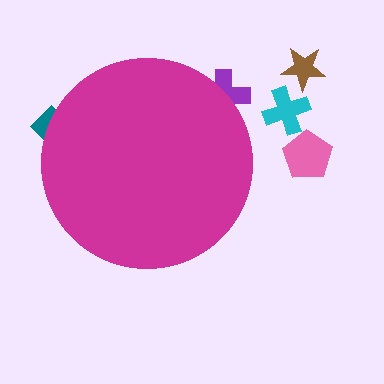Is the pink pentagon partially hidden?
No, the pink pentagon is fully visible.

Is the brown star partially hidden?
No, the brown star is fully visible.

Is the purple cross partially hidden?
Yes, the purple cross is partially hidden behind the magenta circle.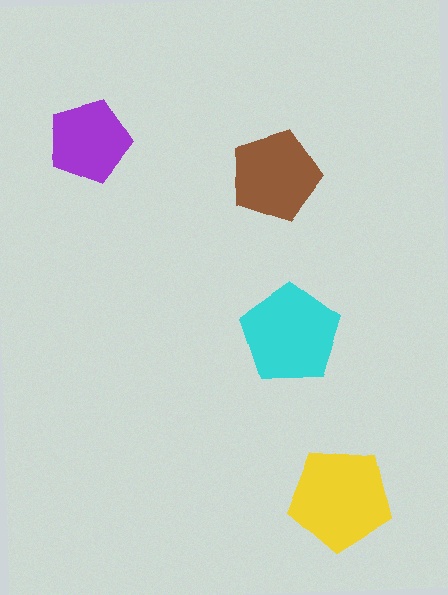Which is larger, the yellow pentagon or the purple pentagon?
The yellow one.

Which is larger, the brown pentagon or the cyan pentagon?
The cyan one.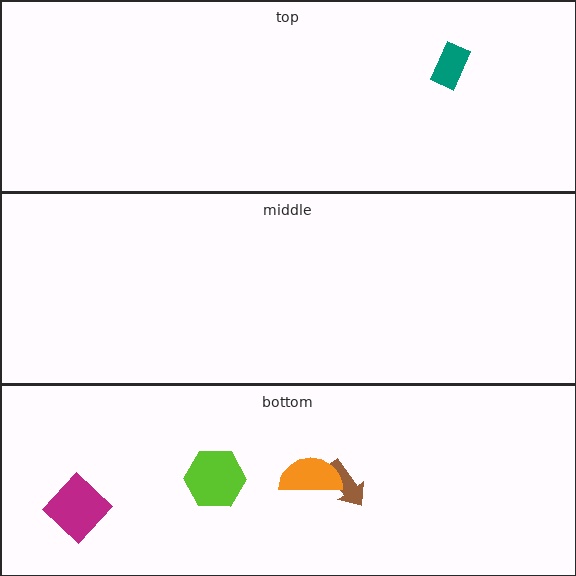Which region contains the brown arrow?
The bottom region.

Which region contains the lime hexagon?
The bottom region.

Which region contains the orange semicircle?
The bottom region.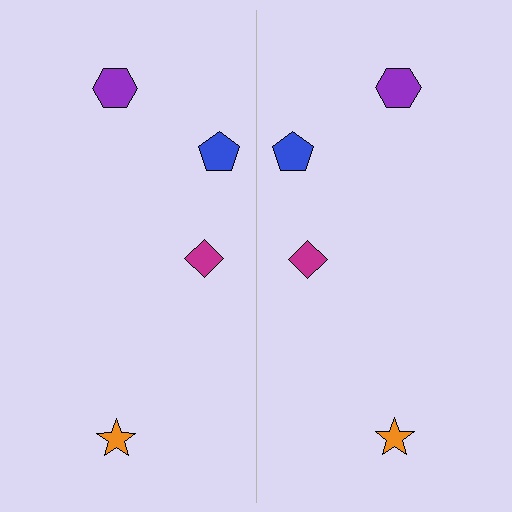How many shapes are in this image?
There are 8 shapes in this image.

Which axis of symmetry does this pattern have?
The pattern has a vertical axis of symmetry running through the center of the image.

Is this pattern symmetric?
Yes, this pattern has bilateral (reflection) symmetry.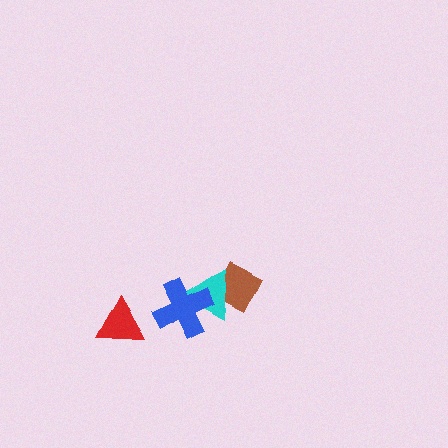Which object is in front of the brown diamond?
The cyan triangle is in front of the brown diamond.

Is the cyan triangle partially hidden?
Yes, it is partially covered by another shape.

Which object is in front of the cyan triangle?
The blue cross is in front of the cyan triangle.